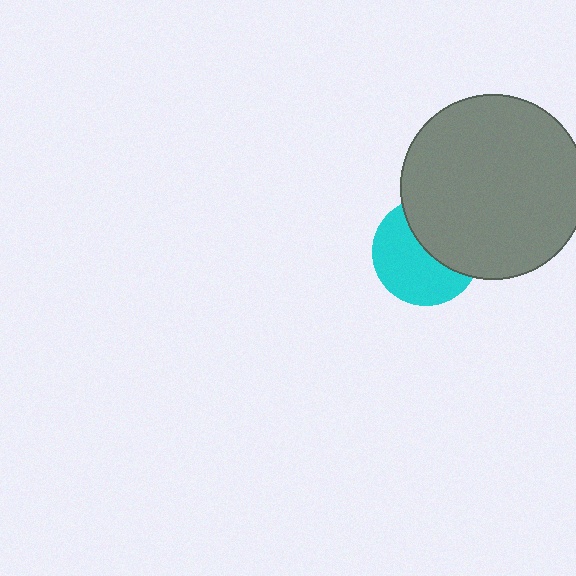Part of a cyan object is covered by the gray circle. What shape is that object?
It is a circle.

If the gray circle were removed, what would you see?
You would see the complete cyan circle.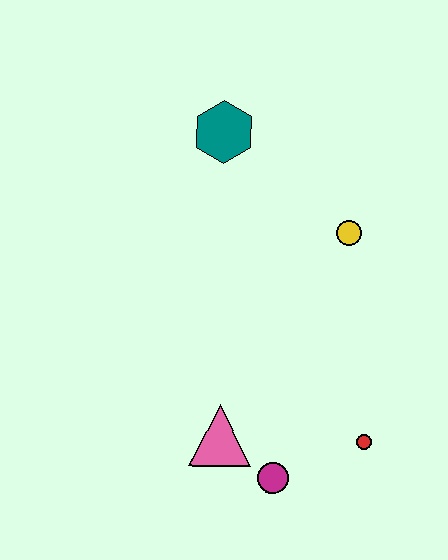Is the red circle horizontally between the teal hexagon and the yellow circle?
No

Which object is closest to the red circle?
The magenta circle is closest to the red circle.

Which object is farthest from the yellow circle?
The magenta circle is farthest from the yellow circle.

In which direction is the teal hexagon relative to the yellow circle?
The teal hexagon is to the left of the yellow circle.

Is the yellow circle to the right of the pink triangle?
Yes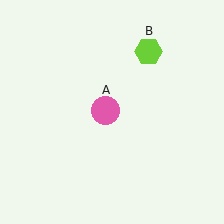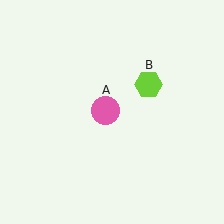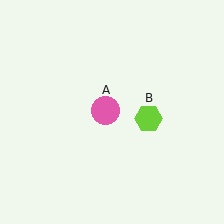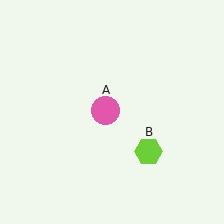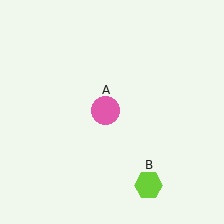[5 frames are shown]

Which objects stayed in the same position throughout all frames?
Pink circle (object A) remained stationary.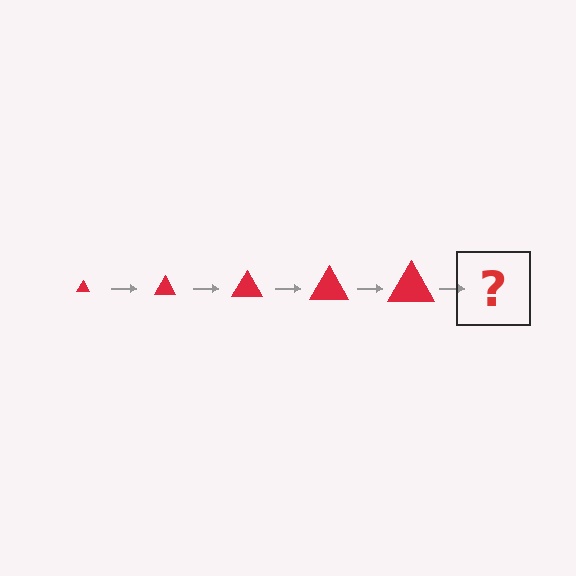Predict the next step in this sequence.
The next step is a red triangle, larger than the previous one.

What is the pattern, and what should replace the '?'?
The pattern is that the triangle gets progressively larger each step. The '?' should be a red triangle, larger than the previous one.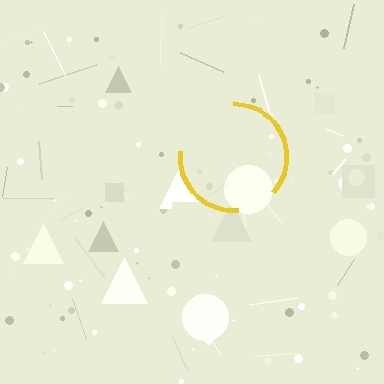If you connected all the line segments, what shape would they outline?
They would outline a circle.